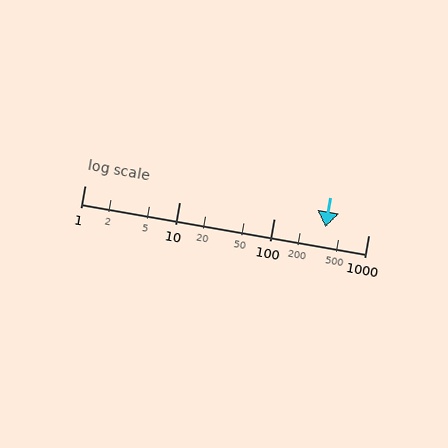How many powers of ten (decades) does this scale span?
The scale spans 3 decades, from 1 to 1000.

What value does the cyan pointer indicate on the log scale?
The pointer indicates approximately 350.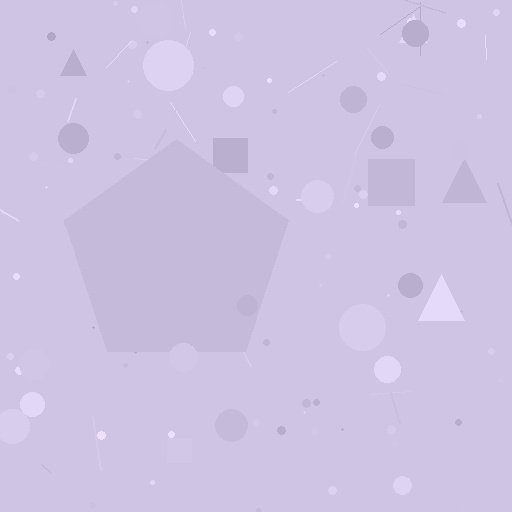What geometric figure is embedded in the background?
A pentagon is embedded in the background.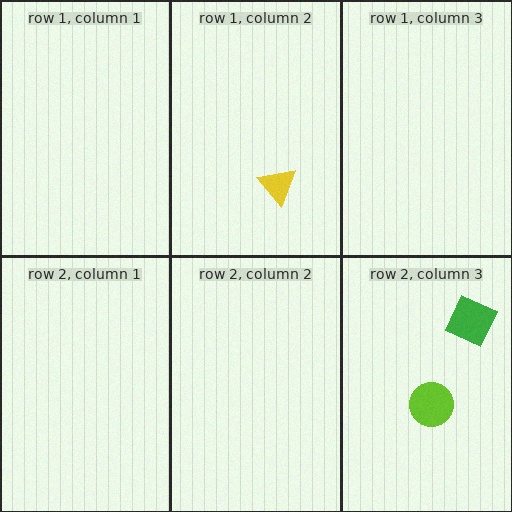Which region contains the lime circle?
The row 2, column 3 region.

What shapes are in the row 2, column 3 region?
The lime circle, the green diamond.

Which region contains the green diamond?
The row 2, column 3 region.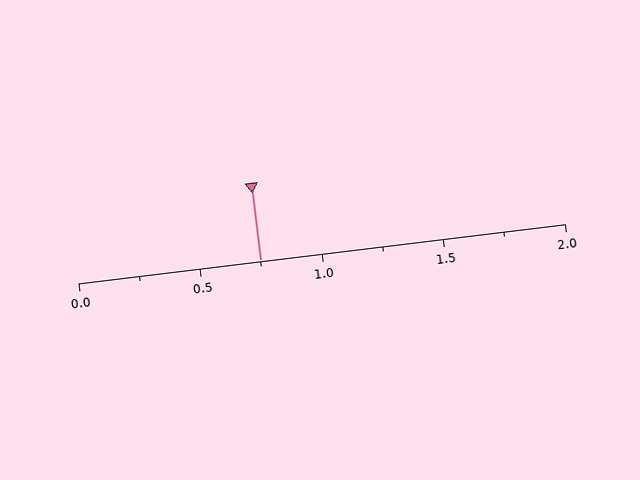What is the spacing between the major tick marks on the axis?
The major ticks are spaced 0.5 apart.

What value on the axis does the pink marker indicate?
The marker indicates approximately 0.75.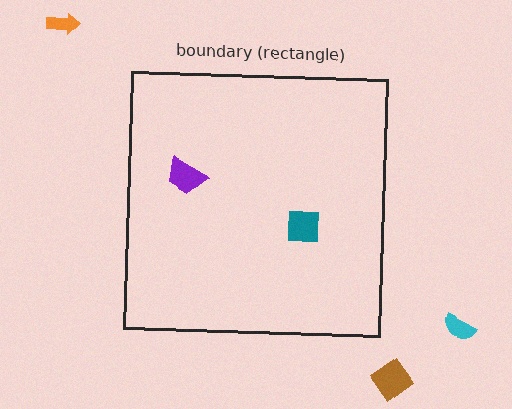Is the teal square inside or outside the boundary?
Inside.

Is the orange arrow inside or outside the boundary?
Outside.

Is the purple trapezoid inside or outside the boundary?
Inside.